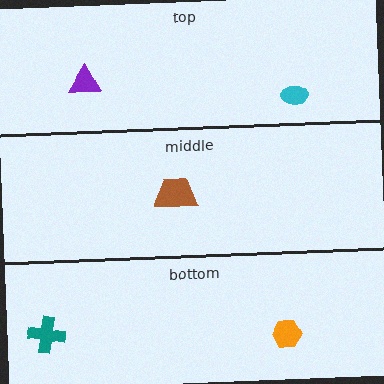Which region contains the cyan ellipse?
The top region.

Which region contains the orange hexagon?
The bottom region.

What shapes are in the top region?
The cyan ellipse, the purple triangle.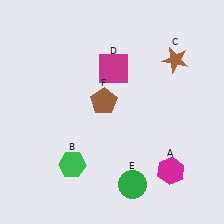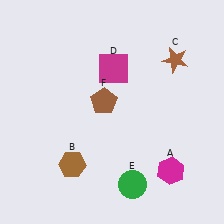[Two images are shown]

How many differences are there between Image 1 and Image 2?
There is 1 difference between the two images.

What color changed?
The hexagon (B) changed from green in Image 1 to brown in Image 2.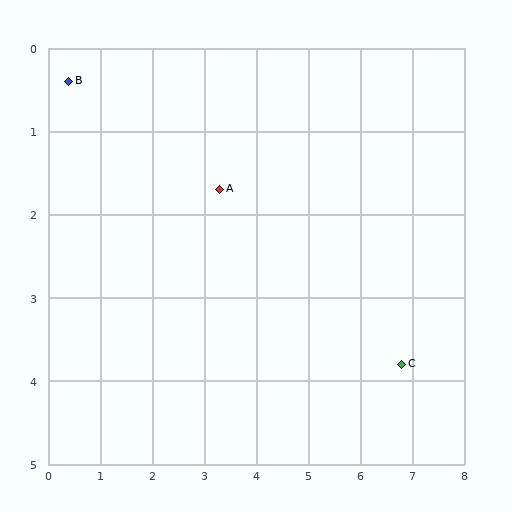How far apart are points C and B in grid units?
Points C and B are about 7.2 grid units apart.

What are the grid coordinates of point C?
Point C is at approximately (6.8, 3.8).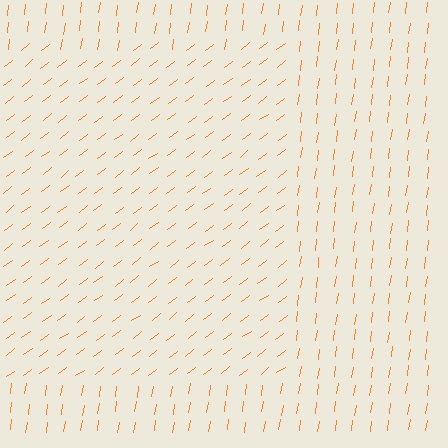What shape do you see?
I see a rectangle.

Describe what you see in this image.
The image is filled with small orange line segments. A rectangle region in the image has lines oriented differently from the surrounding lines, creating a visible texture boundary.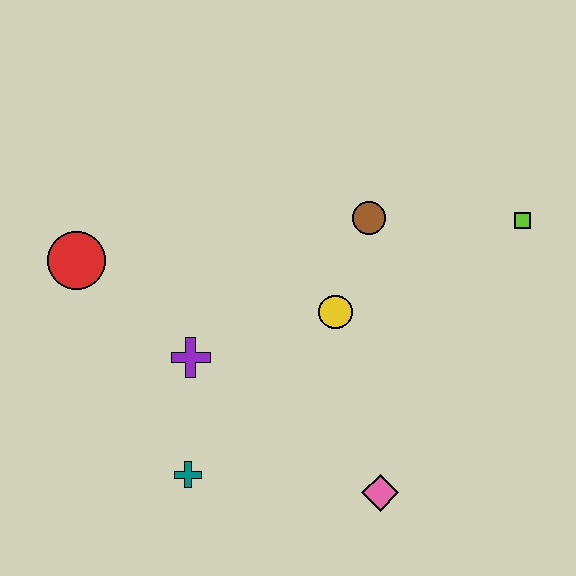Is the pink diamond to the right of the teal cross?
Yes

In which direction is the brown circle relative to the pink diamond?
The brown circle is above the pink diamond.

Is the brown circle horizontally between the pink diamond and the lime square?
No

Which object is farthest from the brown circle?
The teal cross is farthest from the brown circle.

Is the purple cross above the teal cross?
Yes